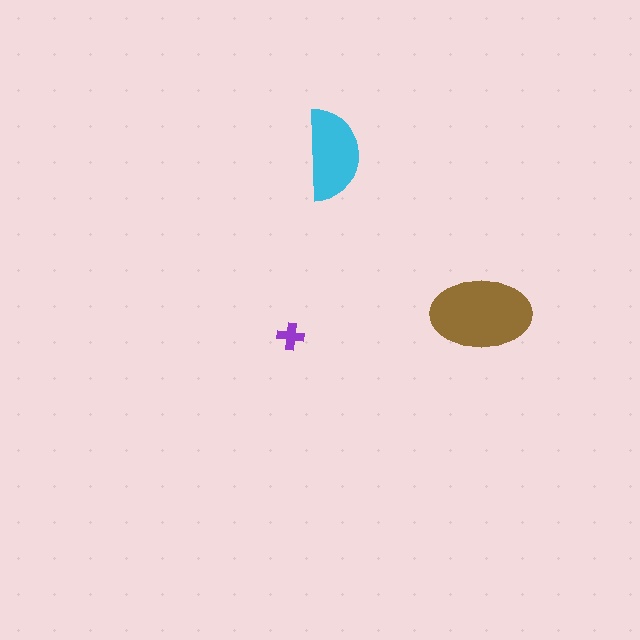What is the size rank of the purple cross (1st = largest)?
3rd.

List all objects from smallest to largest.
The purple cross, the cyan semicircle, the brown ellipse.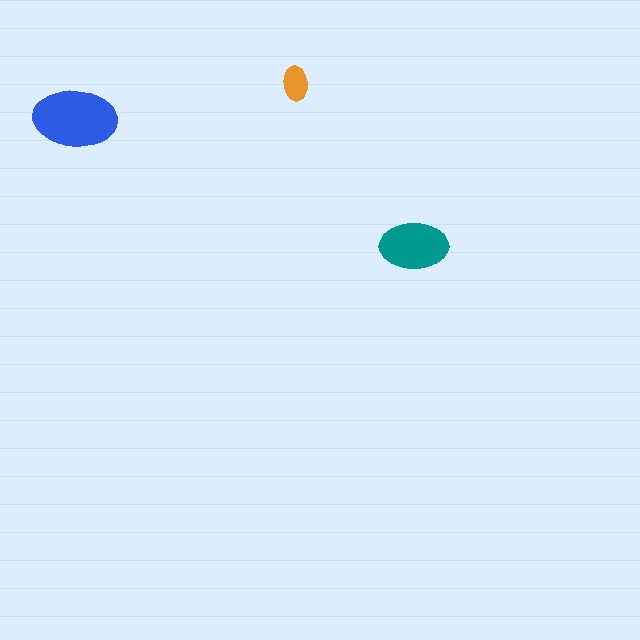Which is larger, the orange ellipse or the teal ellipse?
The teal one.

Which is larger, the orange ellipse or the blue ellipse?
The blue one.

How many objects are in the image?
There are 3 objects in the image.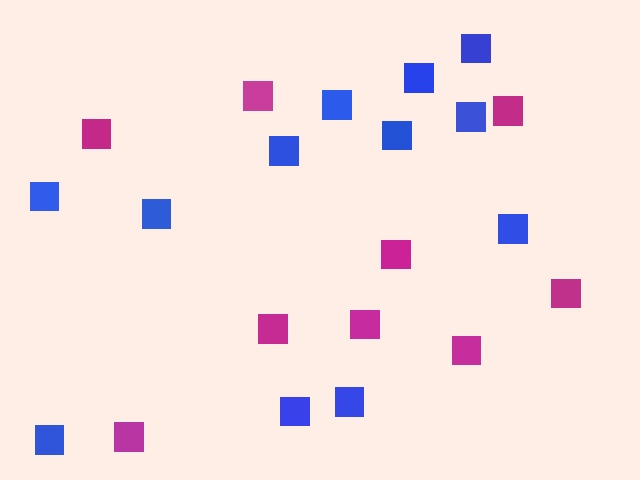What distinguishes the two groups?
There are 2 groups: one group of blue squares (12) and one group of magenta squares (9).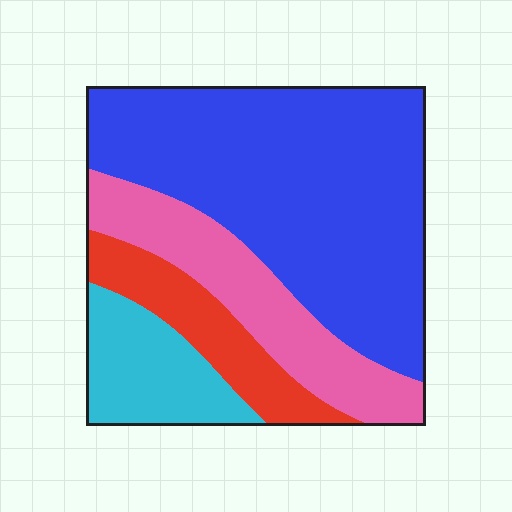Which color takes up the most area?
Blue, at roughly 55%.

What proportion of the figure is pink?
Pink takes up between a sixth and a third of the figure.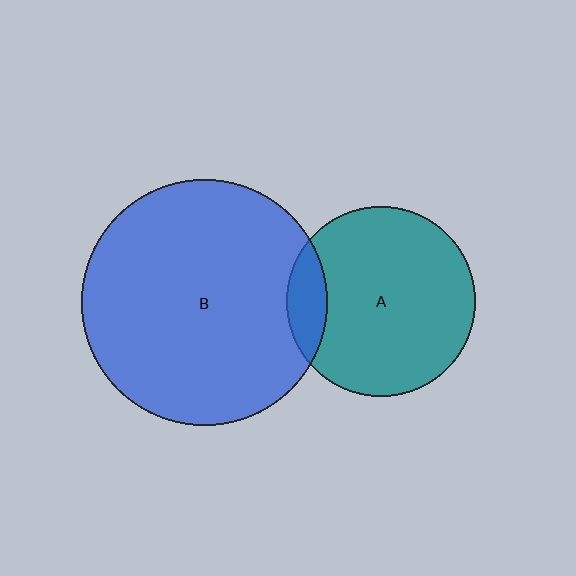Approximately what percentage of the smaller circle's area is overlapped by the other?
Approximately 10%.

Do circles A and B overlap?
Yes.